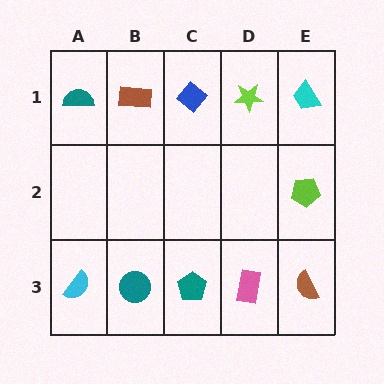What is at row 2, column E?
A lime pentagon.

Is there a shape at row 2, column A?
No, that cell is empty.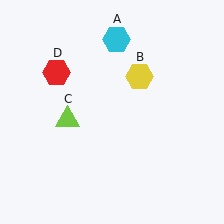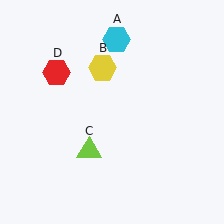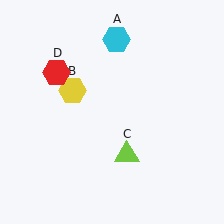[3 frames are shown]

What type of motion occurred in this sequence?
The yellow hexagon (object B), lime triangle (object C) rotated counterclockwise around the center of the scene.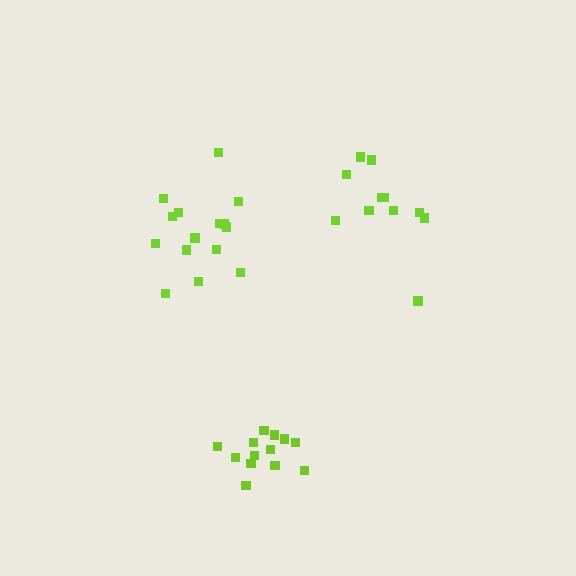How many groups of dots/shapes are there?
There are 3 groups.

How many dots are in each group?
Group 1: 13 dots, Group 2: 15 dots, Group 3: 11 dots (39 total).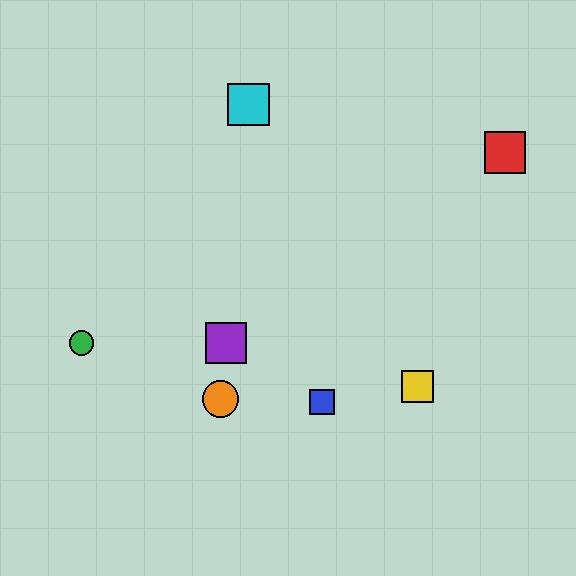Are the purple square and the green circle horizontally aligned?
Yes, both are at y≈343.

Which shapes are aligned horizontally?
The green circle, the purple square are aligned horizontally.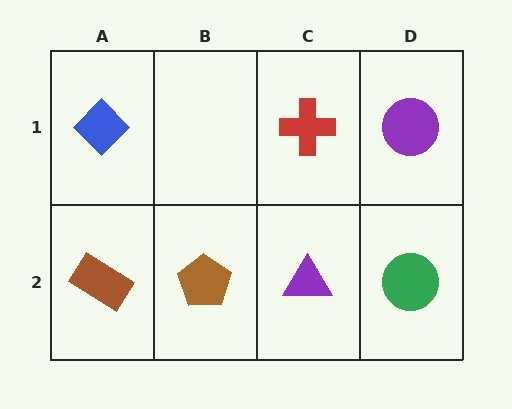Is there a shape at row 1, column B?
No, that cell is empty.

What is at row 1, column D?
A purple circle.